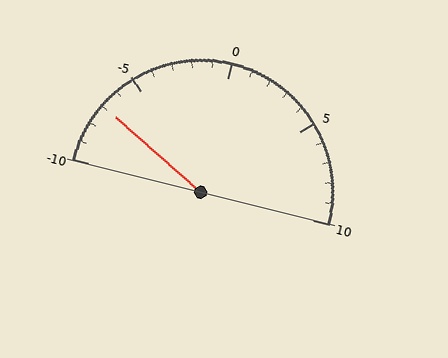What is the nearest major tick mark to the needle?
The nearest major tick mark is -5.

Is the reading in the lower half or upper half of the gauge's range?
The reading is in the lower half of the range (-10 to 10).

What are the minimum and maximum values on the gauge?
The gauge ranges from -10 to 10.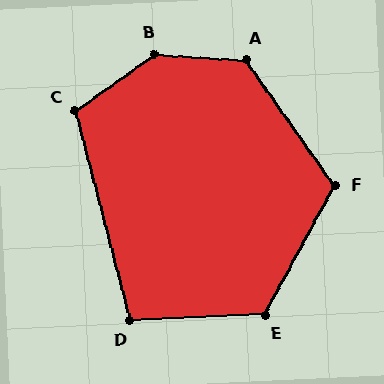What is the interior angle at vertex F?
Approximately 117 degrees (obtuse).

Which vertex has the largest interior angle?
B, at approximately 141 degrees.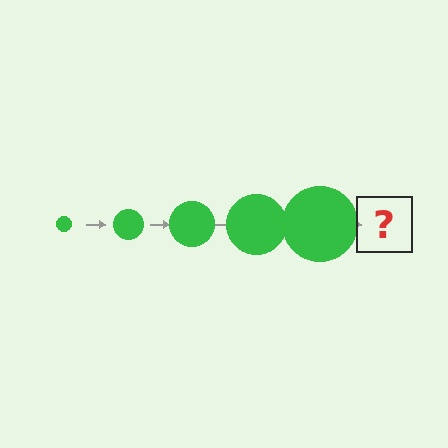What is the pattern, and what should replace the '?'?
The pattern is that the circle gets progressively larger each step. The '?' should be a green circle, larger than the previous one.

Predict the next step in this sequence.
The next step is a green circle, larger than the previous one.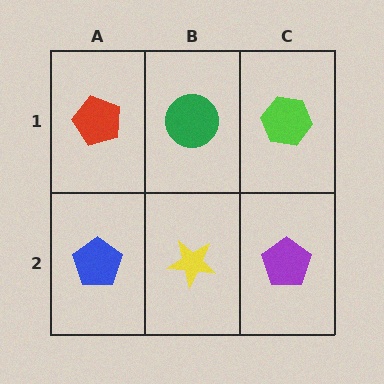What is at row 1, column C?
A lime hexagon.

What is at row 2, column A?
A blue pentagon.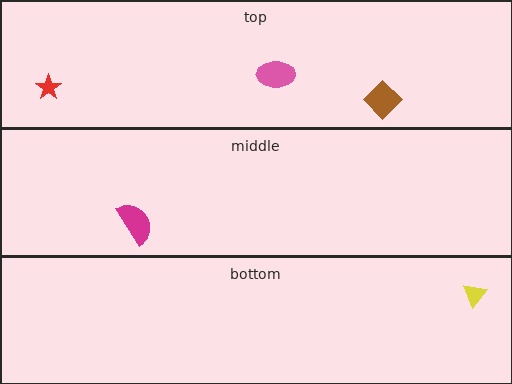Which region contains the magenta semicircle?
The middle region.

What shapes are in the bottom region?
The yellow triangle.